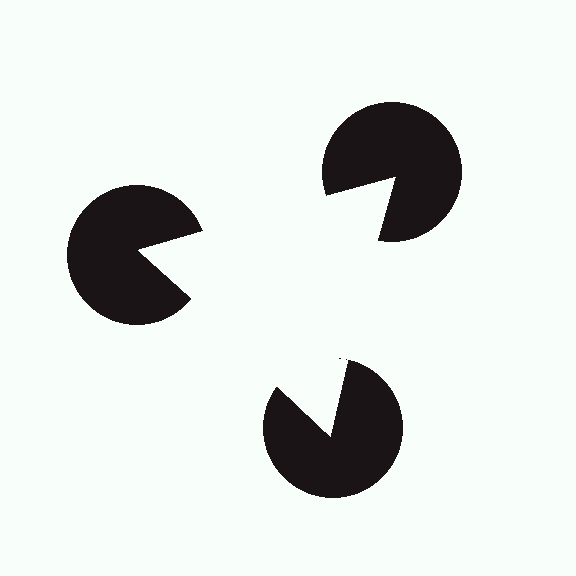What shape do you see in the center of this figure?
An illusory triangle — its edges are inferred from the aligned wedge cuts in the pac-man discs, not physically drawn.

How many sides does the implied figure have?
3 sides.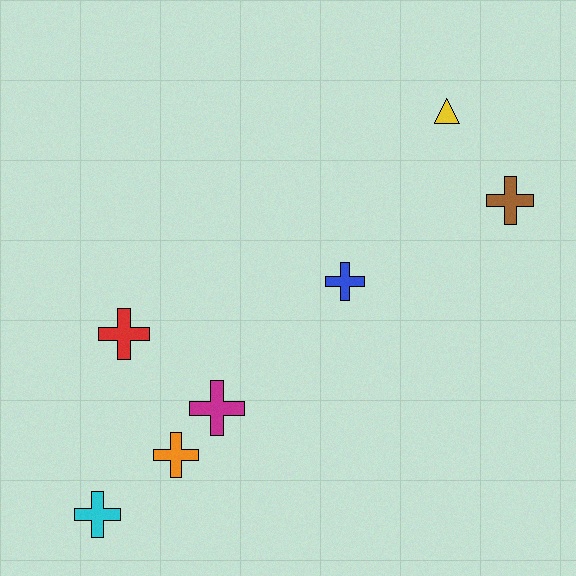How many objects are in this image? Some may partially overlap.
There are 7 objects.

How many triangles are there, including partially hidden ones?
There is 1 triangle.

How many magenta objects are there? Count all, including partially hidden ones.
There is 1 magenta object.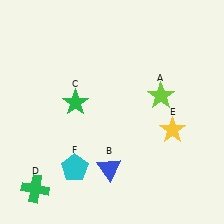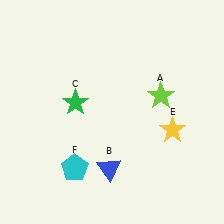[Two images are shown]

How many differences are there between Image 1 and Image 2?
There is 1 difference between the two images.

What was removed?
The green cross (D) was removed in Image 2.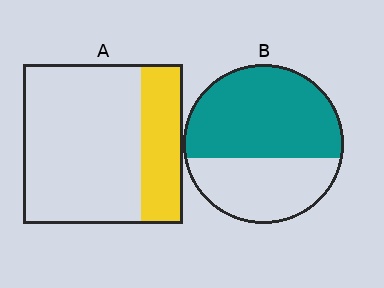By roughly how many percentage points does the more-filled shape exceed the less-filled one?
By roughly 35 percentage points (B over A).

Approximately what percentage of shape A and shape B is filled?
A is approximately 25% and B is approximately 60%.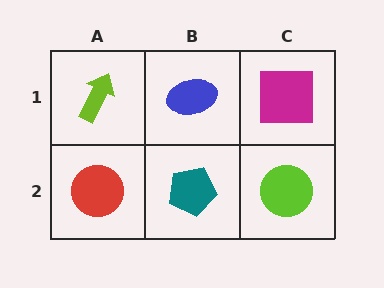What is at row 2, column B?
A teal pentagon.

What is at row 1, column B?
A blue ellipse.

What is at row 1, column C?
A magenta square.